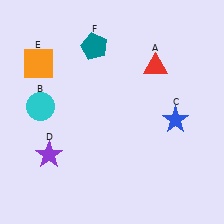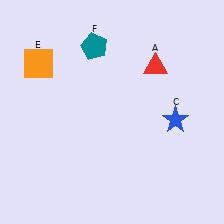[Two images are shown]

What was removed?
The purple star (D), the cyan circle (B) were removed in Image 2.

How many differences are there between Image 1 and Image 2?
There are 2 differences between the two images.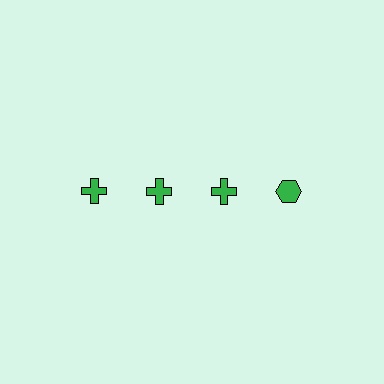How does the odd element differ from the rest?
It has a different shape: hexagon instead of cross.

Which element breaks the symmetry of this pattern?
The green hexagon in the top row, second from right column breaks the symmetry. All other shapes are green crosses.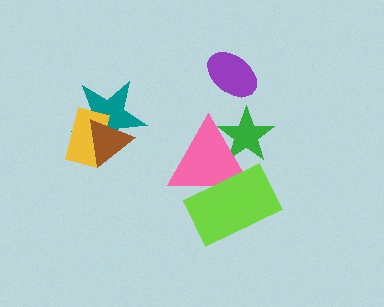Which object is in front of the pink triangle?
The lime rectangle is in front of the pink triangle.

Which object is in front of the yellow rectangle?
The brown triangle is in front of the yellow rectangle.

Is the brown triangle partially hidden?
No, no other shape covers it.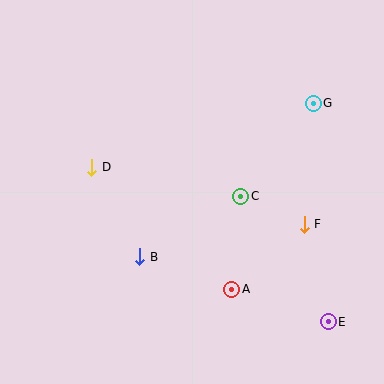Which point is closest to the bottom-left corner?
Point B is closest to the bottom-left corner.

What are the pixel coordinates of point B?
Point B is at (140, 257).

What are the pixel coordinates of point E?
Point E is at (328, 322).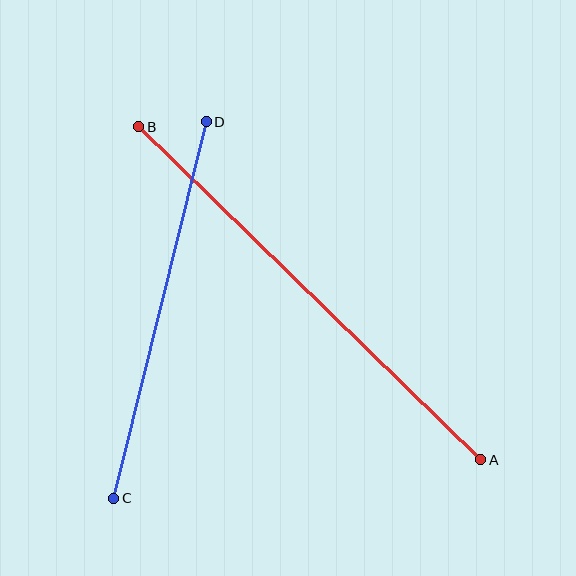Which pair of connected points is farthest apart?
Points A and B are farthest apart.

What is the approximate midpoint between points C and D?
The midpoint is at approximately (160, 310) pixels.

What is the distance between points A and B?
The distance is approximately 477 pixels.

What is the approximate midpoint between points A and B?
The midpoint is at approximately (310, 293) pixels.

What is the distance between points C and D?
The distance is approximately 388 pixels.